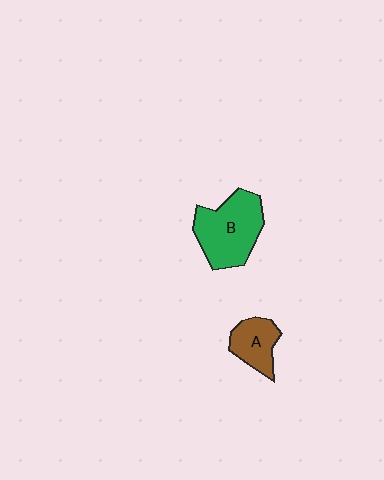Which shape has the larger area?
Shape B (green).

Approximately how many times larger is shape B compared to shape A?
Approximately 1.9 times.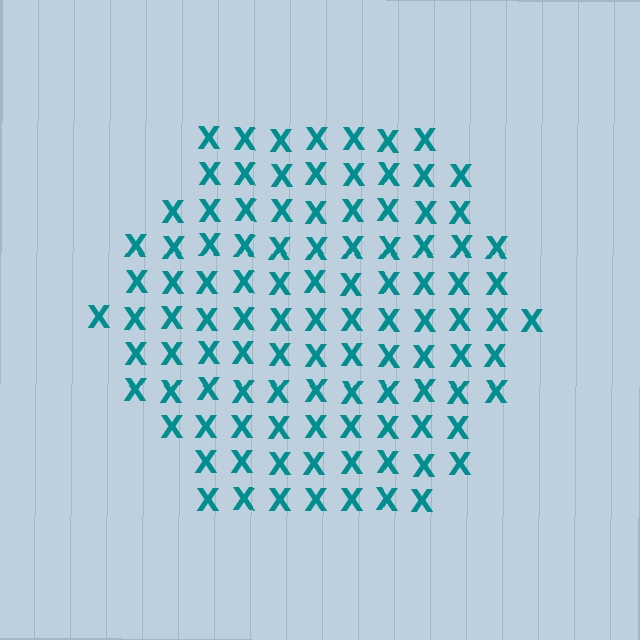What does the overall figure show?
The overall figure shows a hexagon.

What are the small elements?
The small elements are letter X's.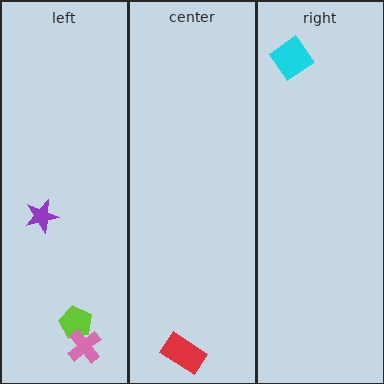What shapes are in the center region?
The red rectangle.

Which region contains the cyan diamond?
The right region.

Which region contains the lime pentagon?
The left region.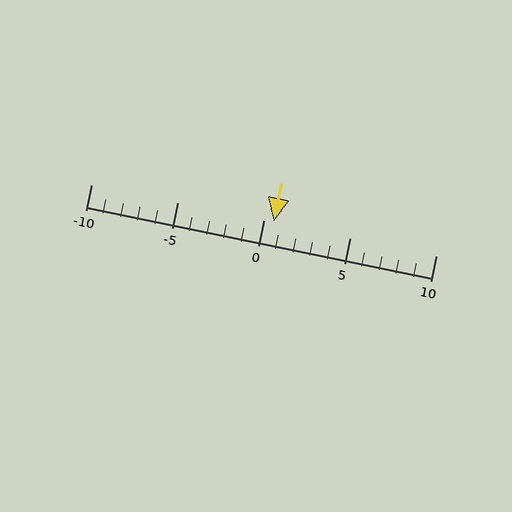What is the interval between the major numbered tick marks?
The major tick marks are spaced 5 units apart.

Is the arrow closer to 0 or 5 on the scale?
The arrow is closer to 0.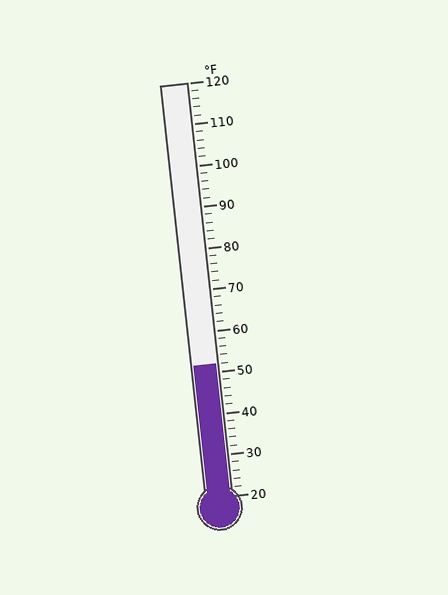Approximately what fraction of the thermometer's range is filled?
The thermometer is filled to approximately 30% of its range.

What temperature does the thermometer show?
The thermometer shows approximately 52°F.